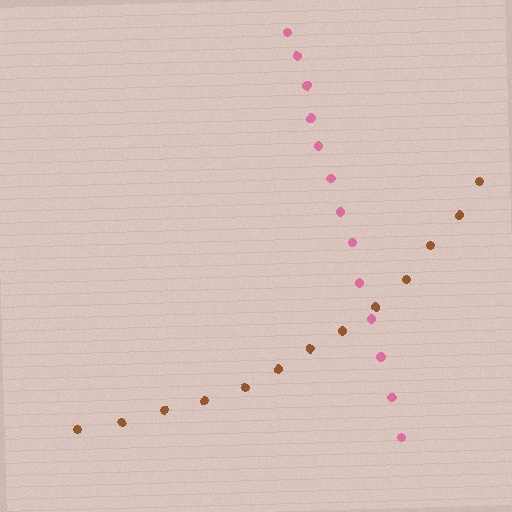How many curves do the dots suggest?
There are 2 distinct paths.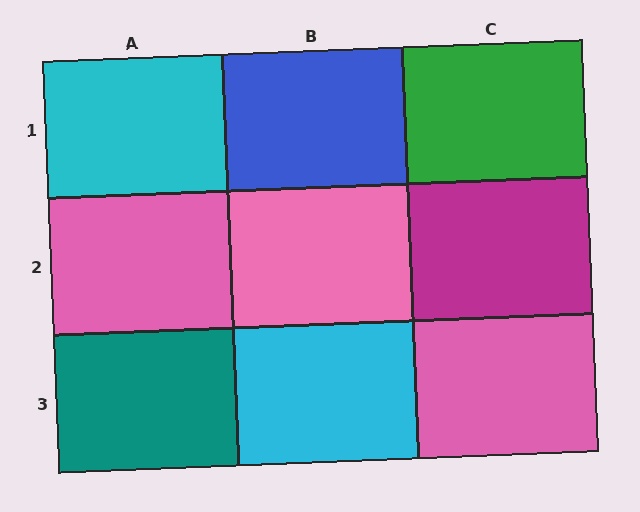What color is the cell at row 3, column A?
Teal.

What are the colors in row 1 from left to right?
Cyan, blue, green.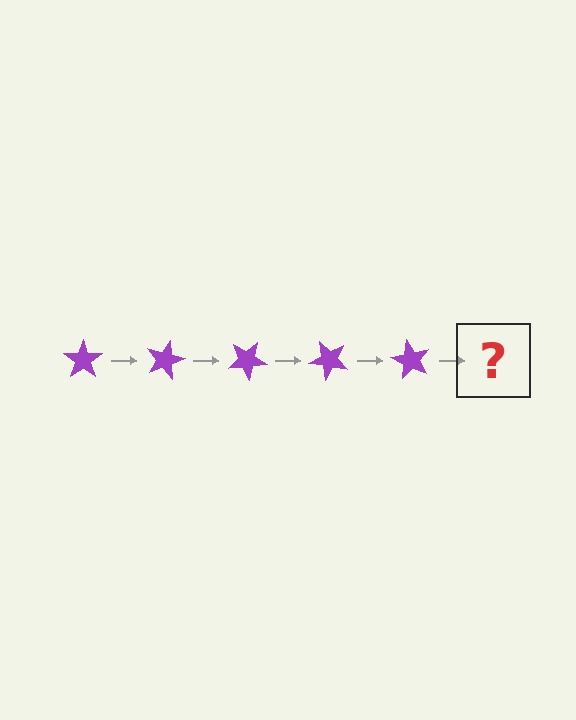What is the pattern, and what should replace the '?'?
The pattern is that the star rotates 15 degrees each step. The '?' should be a purple star rotated 75 degrees.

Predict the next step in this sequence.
The next step is a purple star rotated 75 degrees.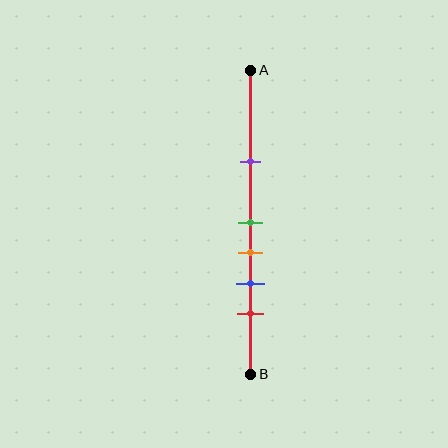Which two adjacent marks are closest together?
The green and orange marks are the closest adjacent pair.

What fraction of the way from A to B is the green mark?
The green mark is approximately 50% (0.5) of the way from A to B.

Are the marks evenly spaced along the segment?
No, the marks are not evenly spaced.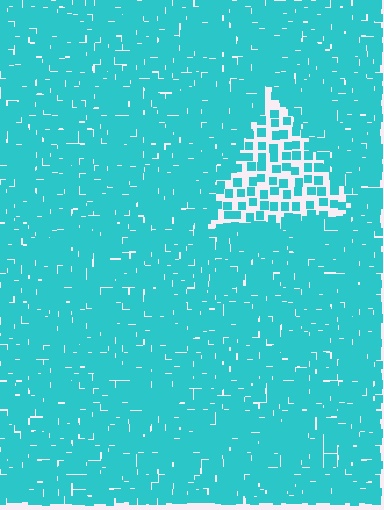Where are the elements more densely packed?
The elements are more densely packed outside the triangle boundary.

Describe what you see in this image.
The image contains small cyan elements arranged at two different densities. A triangle-shaped region is visible where the elements are less densely packed than the surrounding area.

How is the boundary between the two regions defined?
The boundary is defined by a change in element density (approximately 2.6x ratio). All elements are the same color, size, and shape.